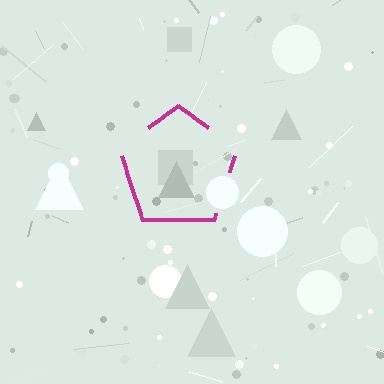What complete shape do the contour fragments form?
The contour fragments form a pentagon.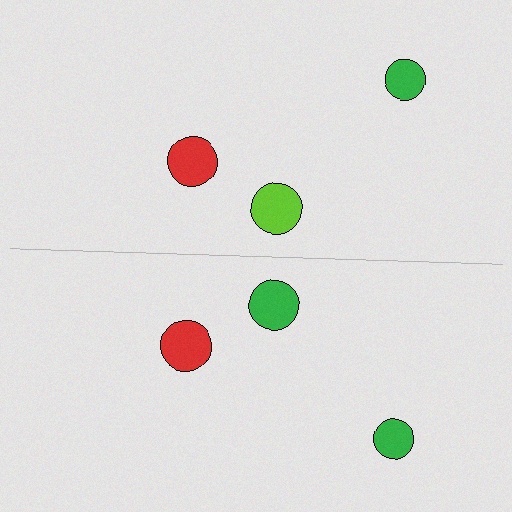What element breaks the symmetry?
The green circle on the bottom side breaks the symmetry — its mirror counterpart is lime.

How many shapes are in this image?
There are 6 shapes in this image.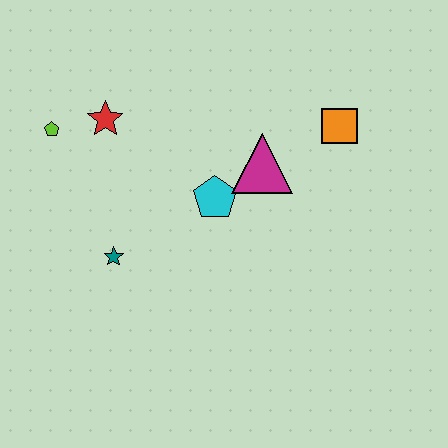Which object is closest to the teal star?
The cyan pentagon is closest to the teal star.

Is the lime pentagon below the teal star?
No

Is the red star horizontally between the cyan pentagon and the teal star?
No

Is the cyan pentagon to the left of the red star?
No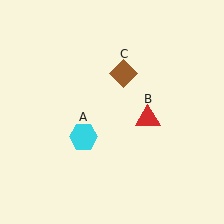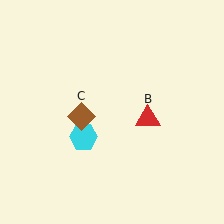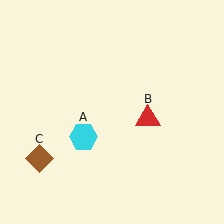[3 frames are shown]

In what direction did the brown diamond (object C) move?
The brown diamond (object C) moved down and to the left.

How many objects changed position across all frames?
1 object changed position: brown diamond (object C).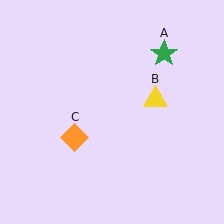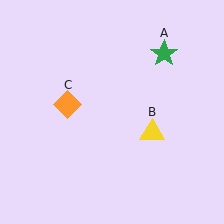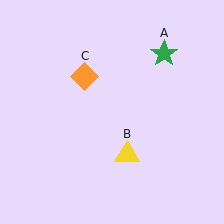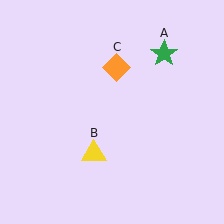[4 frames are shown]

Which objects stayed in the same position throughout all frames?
Green star (object A) remained stationary.